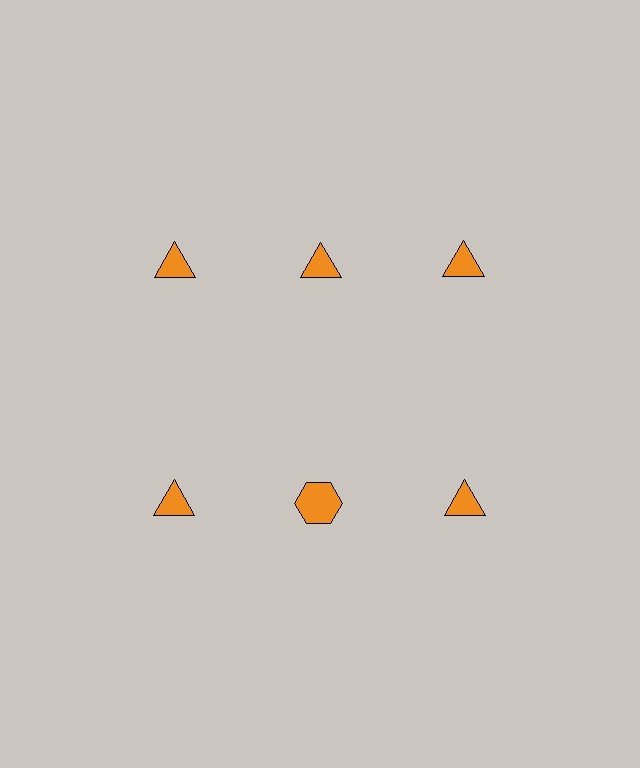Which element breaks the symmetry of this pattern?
The orange hexagon in the second row, second from left column breaks the symmetry. All other shapes are orange triangles.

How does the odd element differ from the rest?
It has a different shape: hexagon instead of triangle.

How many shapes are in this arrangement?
There are 6 shapes arranged in a grid pattern.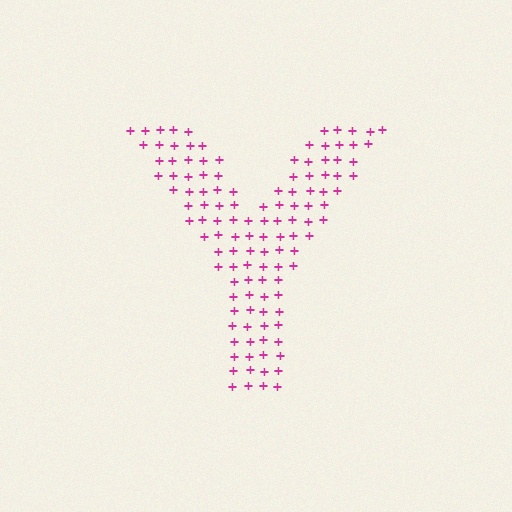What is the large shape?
The large shape is the letter Y.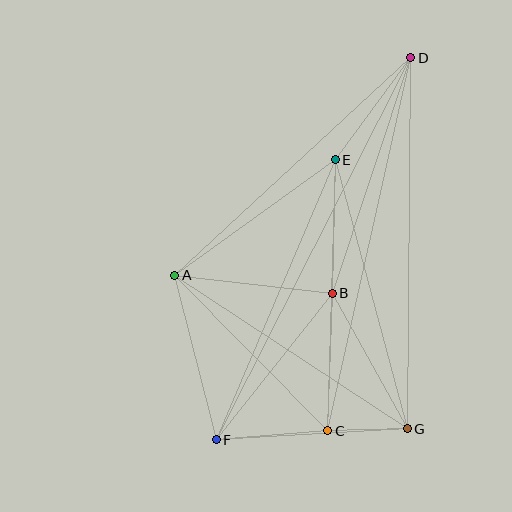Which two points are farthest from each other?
Points D and F are farthest from each other.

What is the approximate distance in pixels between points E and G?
The distance between E and G is approximately 278 pixels.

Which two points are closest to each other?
Points C and G are closest to each other.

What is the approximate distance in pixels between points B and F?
The distance between B and F is approximately 187 pixels.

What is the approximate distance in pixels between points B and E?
The distance between B and E is approximately 133 pixels.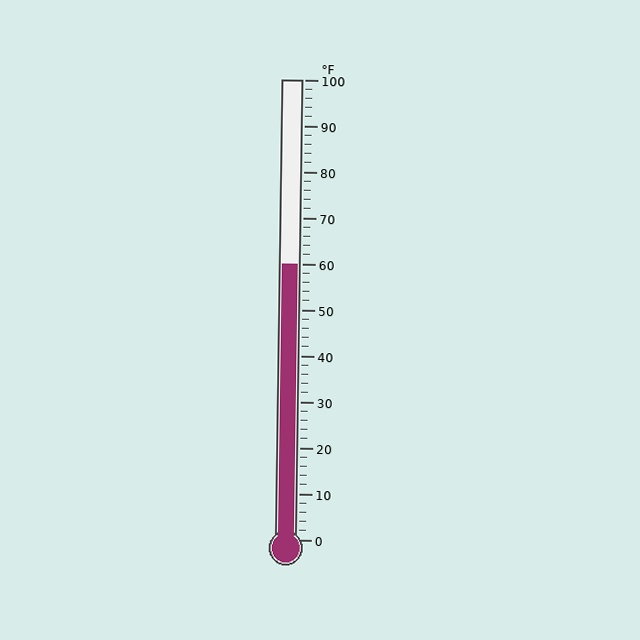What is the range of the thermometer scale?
The thermometer scale ranges from 0°F to 100°F.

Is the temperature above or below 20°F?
The temperature is above 20°F.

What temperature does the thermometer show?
The thermometer shows approximately 60°F.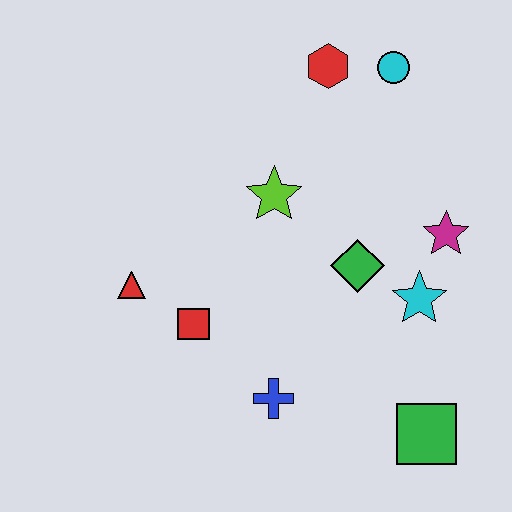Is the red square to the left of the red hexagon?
Yes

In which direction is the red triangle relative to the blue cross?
The red triangle is to the left of the blue cross.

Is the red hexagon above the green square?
Yes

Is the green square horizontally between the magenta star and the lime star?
Yes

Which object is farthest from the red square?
The cyan circle is farthest from the red square.